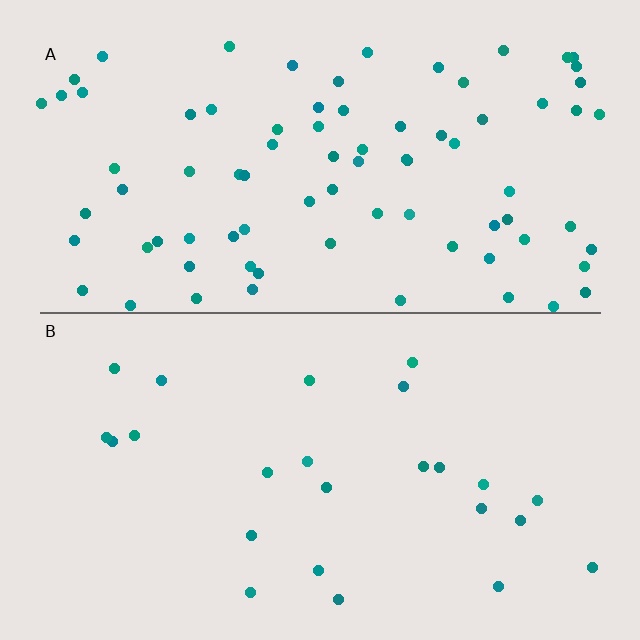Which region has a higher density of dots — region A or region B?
A (the top).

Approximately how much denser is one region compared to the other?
Approximately 3.3× — region A over region B.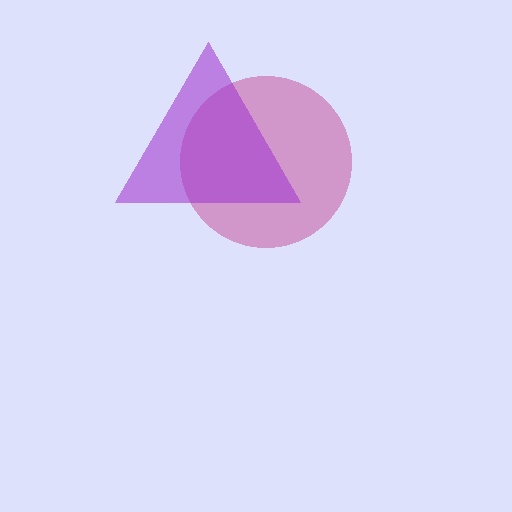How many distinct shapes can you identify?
There are 2 distinct shapes: a magenta circle, a purple triangle.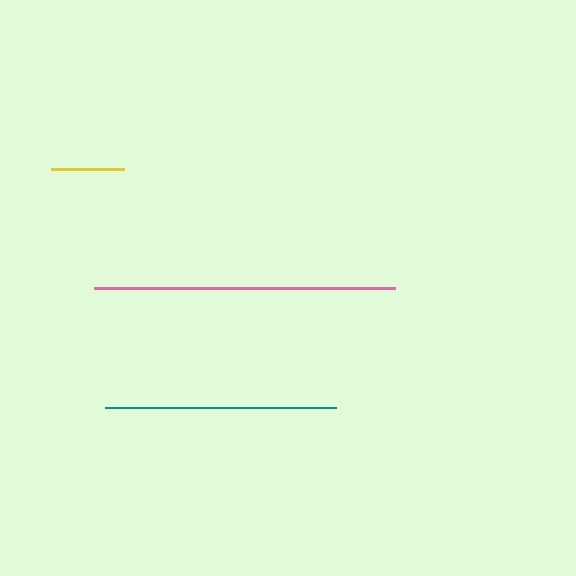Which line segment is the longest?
The pink line is the longest at approximately 301 pixels.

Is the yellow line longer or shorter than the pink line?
The pink line is longer than the yellow line.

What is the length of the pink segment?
The pink segment is approximately 301 pixels long.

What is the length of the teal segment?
The teal segment is approximately 231 pixels long.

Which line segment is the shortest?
The yellow line is the shortest at approximately 73 pixels.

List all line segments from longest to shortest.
From longest to shortest: pink, teal, yellow.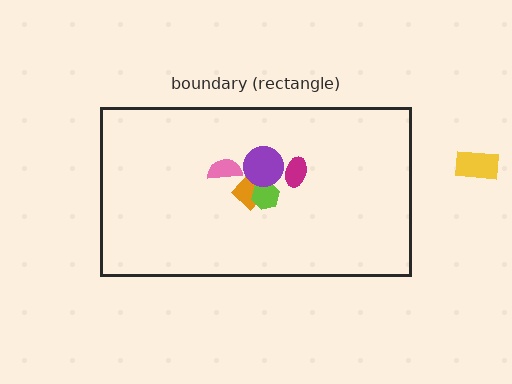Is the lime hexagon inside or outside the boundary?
Inside.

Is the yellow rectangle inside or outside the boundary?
Outside.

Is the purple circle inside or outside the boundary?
Inside.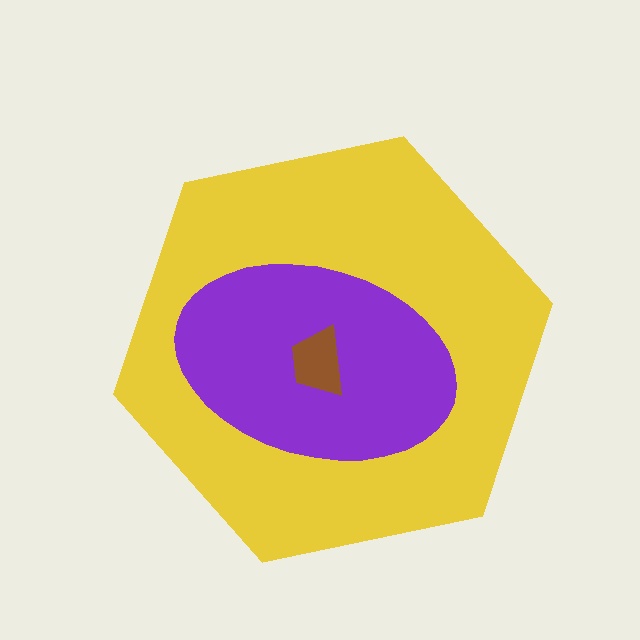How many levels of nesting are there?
3.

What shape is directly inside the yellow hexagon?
The purple ellipse.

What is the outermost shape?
The yellow hexagon.